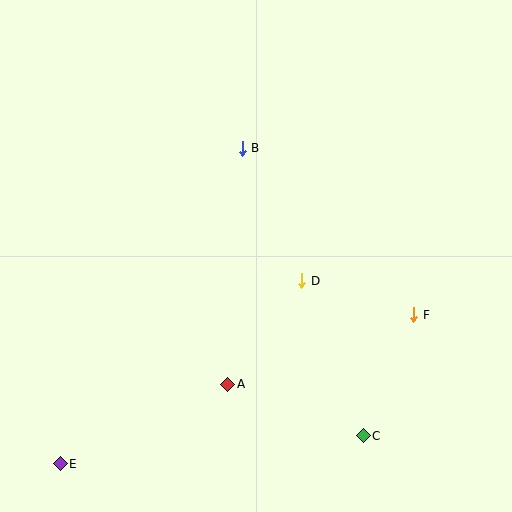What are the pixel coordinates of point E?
Point E is at (60, 464).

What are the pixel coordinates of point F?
Point F is at (414, 315).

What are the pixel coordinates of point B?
Point B is at (242, 148).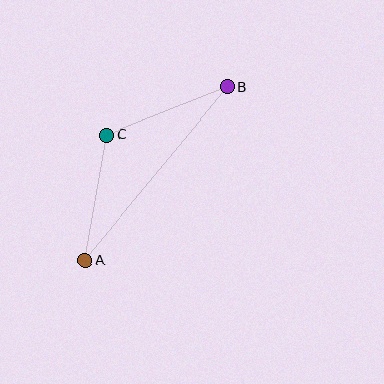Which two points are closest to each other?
Points A and C are closest to each other.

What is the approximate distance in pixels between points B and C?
The distance between B and C is approximately 131 pixels.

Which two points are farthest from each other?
Points A and B are farthest from each other.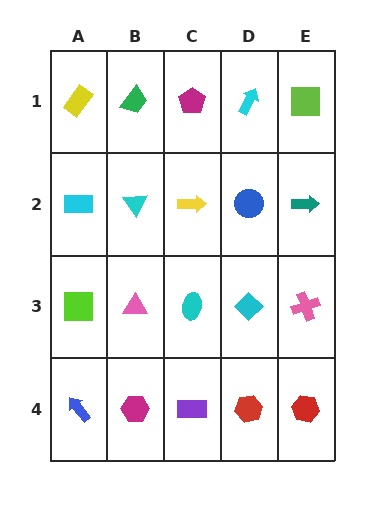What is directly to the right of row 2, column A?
A cyan triangle.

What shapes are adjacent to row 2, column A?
A yellow rectangle (row 1, column A), a lime square (row 3, column A), a cyan triangle (row 2, column B).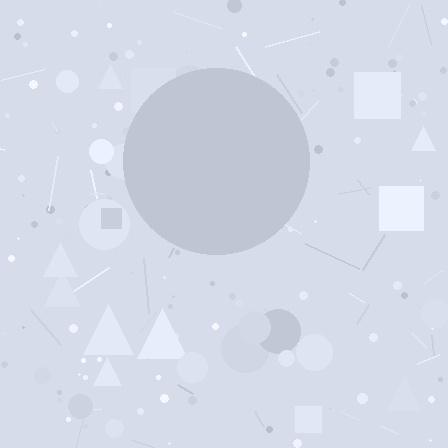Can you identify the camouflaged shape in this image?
The camouflaged shape is a circle.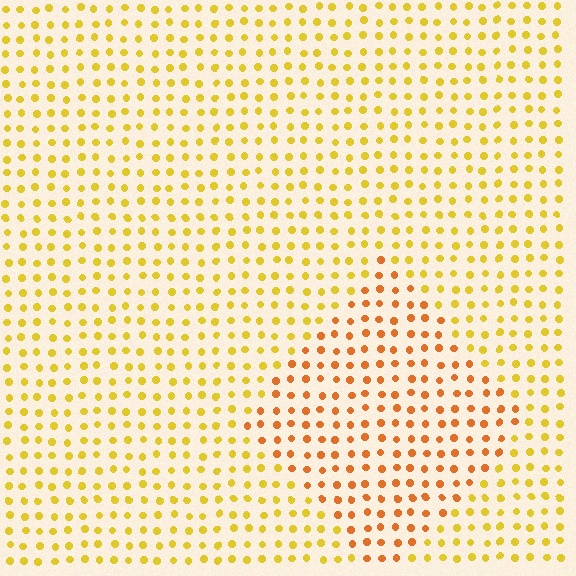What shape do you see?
I see a diamond.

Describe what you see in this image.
The image is filled with small yellow elements in a uniform arrangement. A diamond-shaped region is visible where the elements are tinted to a slightly different hue, forming a subtle color boundary.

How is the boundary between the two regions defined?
The boundary is defined purely by a slight shift in hue (about 30 degrees). Spacing, size, and orientation are identical on both sides.